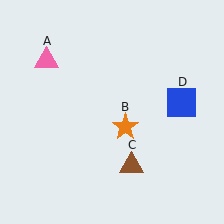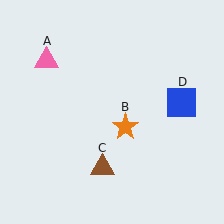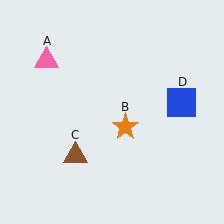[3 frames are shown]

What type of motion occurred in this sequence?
The brown triangle (object C) rotated clockwise around the center of the scene.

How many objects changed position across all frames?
1 object changed position: brown triangle (object C).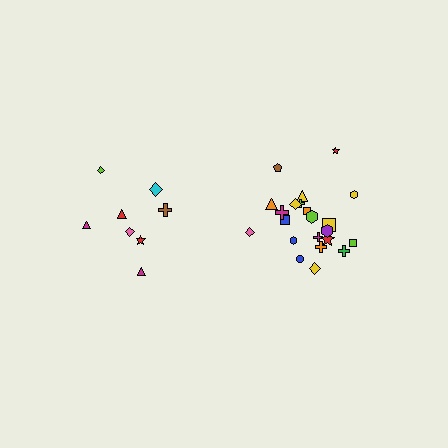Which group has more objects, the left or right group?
The right group.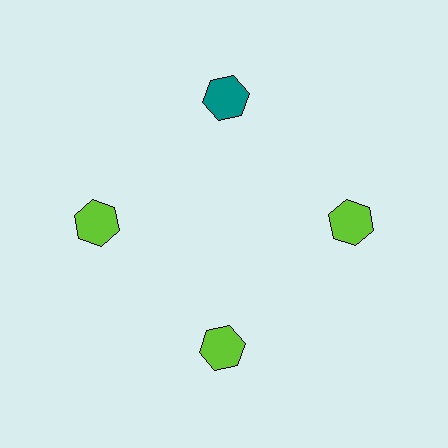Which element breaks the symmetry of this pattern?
The teal hexagon at roughly the 12 o'clock position breaks the symmetry. All other shapes are lime hexagons.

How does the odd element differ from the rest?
It has a different color: teal instead of lime.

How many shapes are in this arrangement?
There are 4 shapes arranged in a ring pattern.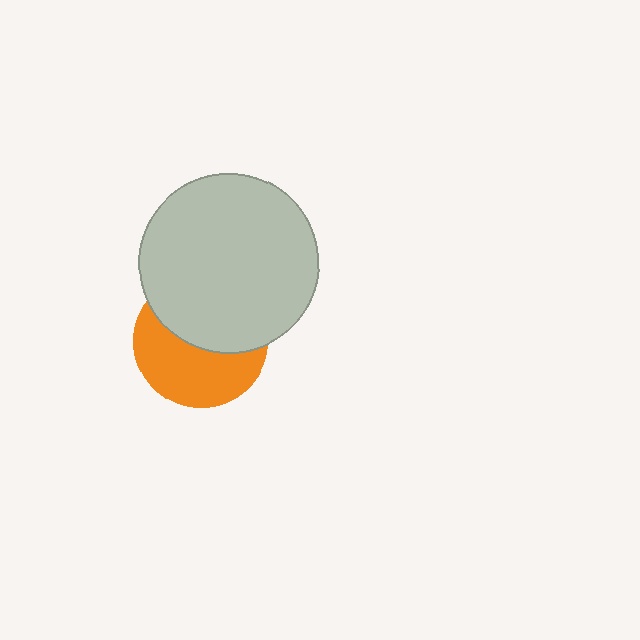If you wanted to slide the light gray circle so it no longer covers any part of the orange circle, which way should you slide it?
Slide it up — that is the most direct way to separate the two shapes.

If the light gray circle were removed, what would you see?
You would see the complete orange circle.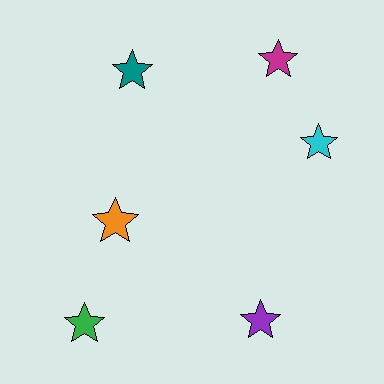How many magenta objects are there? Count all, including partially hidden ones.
There is 1 magenta object.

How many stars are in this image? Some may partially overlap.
There are 6 stars.